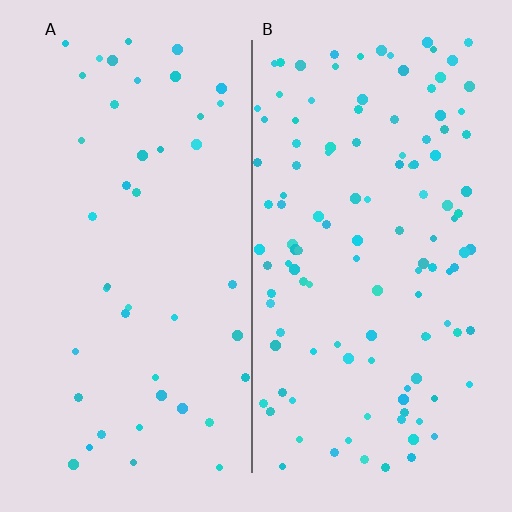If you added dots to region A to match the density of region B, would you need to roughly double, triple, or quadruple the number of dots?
Approximately triple.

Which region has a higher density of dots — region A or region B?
B (the right).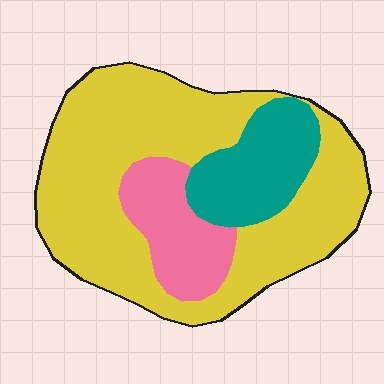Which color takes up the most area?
Yellow, at roughly 65%.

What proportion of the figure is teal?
Teal covers about 20% of the figure.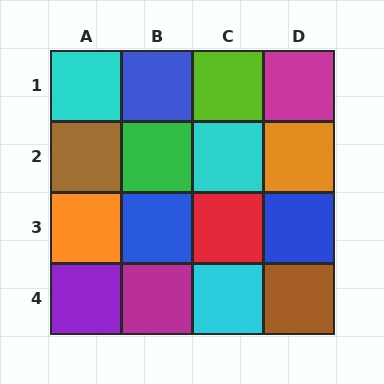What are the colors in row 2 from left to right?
Brown, green, cyan, orange.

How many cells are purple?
1 cell is purple.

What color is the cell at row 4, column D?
Brown.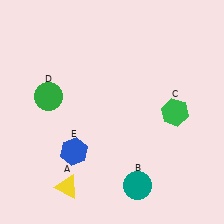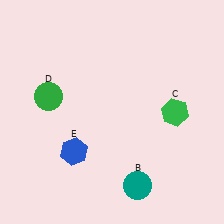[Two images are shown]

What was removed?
The yellow triangle (A) was removed in Image 2.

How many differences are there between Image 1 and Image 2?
There is 1 difference between the two images.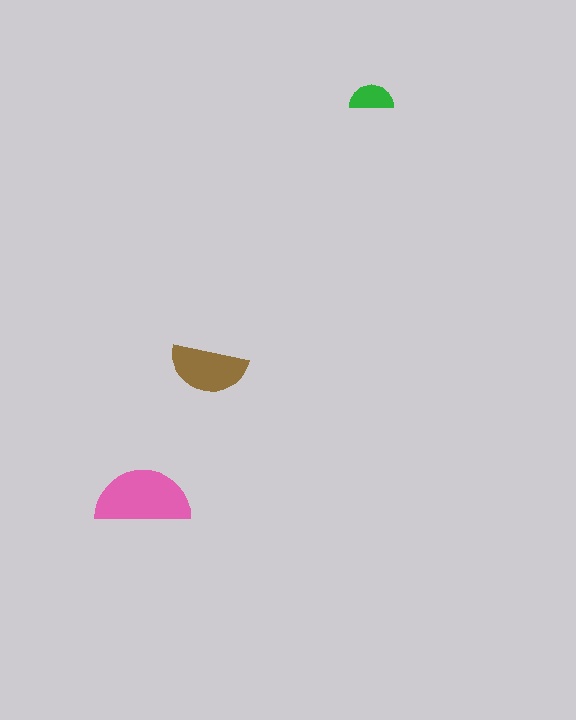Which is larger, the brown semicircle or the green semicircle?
The brown one.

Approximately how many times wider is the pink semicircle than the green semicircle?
About 2 times wider.